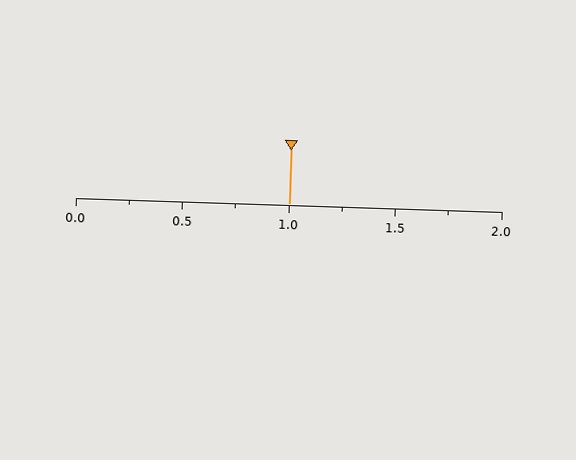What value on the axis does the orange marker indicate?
The marker indicates approximately 1.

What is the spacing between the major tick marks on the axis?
The major ticks are spaced 0.5 apart.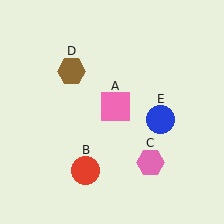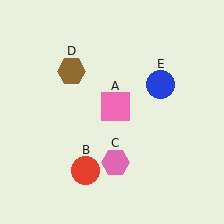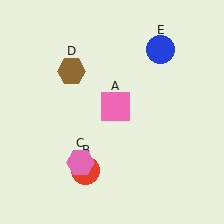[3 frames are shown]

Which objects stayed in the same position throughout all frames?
Pink square (object A) and red circle (object B) and brown hexagon (object D) remained stationary.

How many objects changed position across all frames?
2 objects changed position: pink hexagon (object C), blue circle (object E).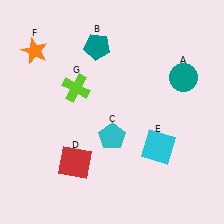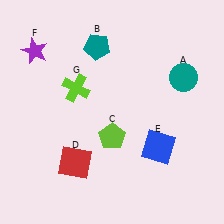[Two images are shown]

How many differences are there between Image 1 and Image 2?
There are 3 differences between the two images.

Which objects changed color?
C changed from cyan to lime. E changed from cyan to blue. F changed from orange to purple.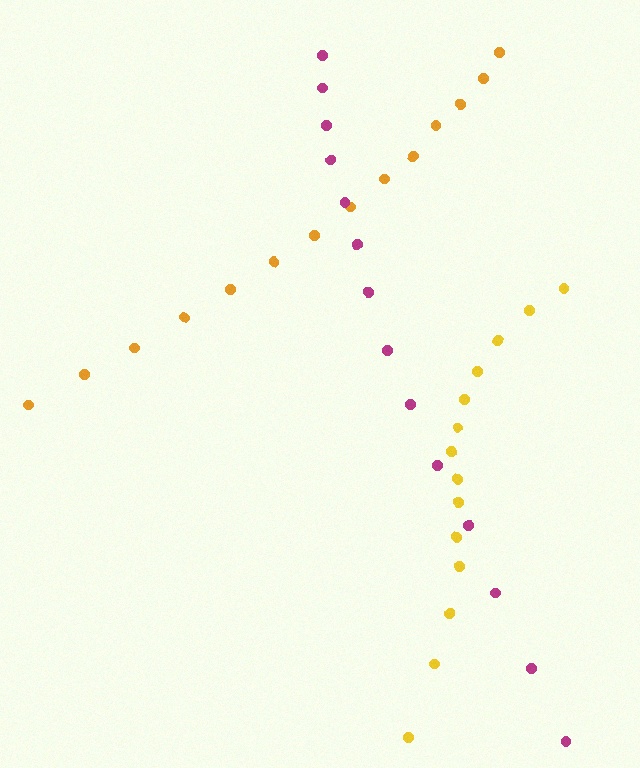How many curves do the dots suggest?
There are 3 distinct paths.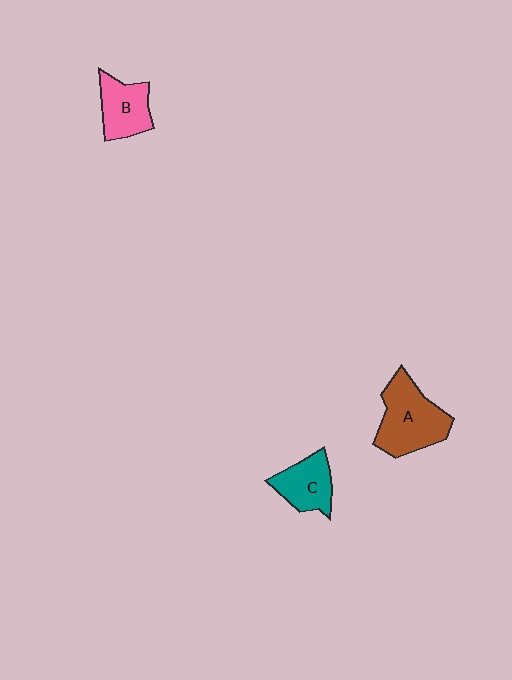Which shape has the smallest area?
Shape C (teal).